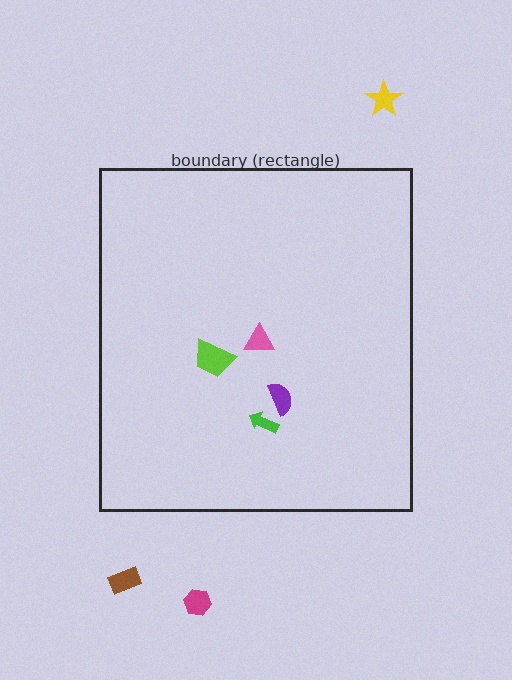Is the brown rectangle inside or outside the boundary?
Outside.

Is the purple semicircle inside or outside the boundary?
Inside.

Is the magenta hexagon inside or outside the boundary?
Outside.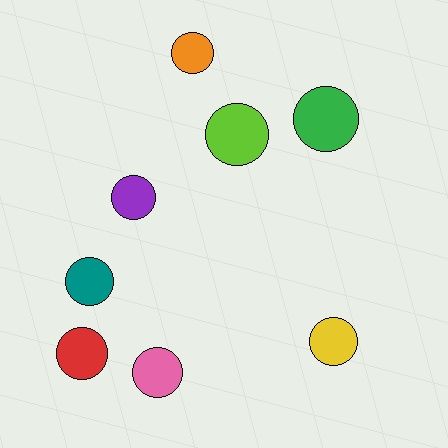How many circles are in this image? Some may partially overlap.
There are 8 circles.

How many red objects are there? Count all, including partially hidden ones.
There is 1 red object.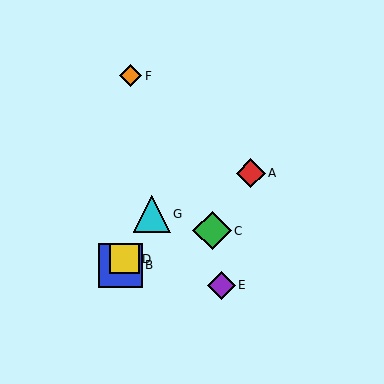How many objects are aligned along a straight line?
3 objects (B, D, G) are aligned along a straight line.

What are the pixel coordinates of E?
Object E is at (221, 285).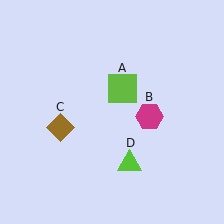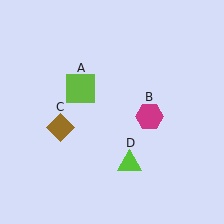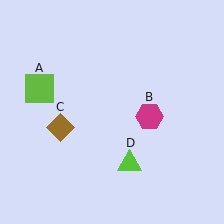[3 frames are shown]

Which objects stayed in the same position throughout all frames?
Magenta hexagon (object B) and brown diamond (object C) and lime triangle (object D) remained stationary.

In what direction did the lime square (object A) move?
The lime square (object A) moved left.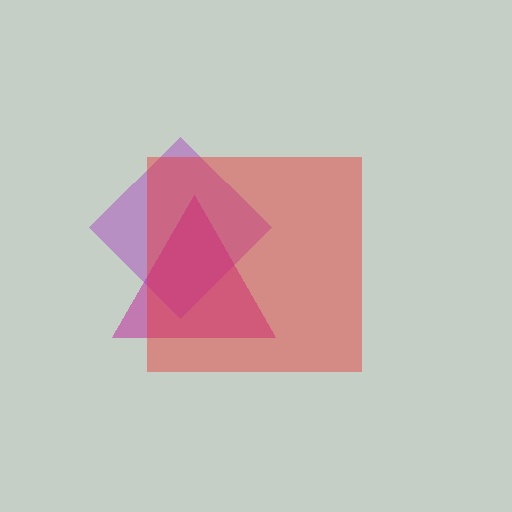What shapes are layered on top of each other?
The layered shapes are: a magenta triangle, a purple diamond, a red square.